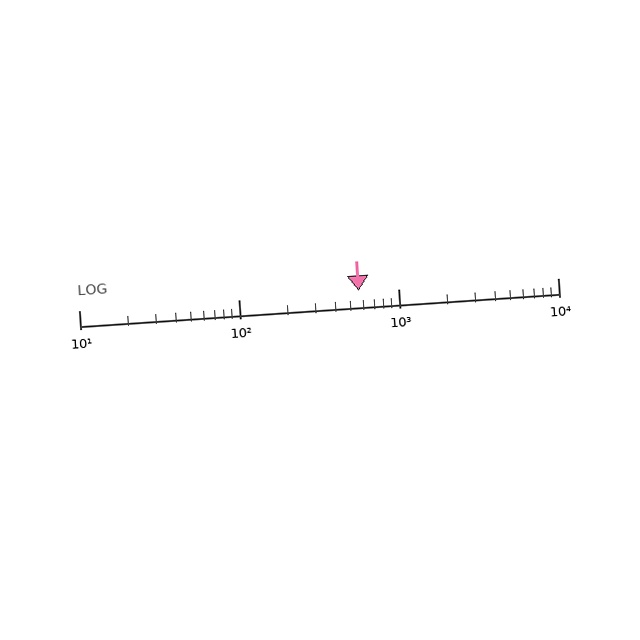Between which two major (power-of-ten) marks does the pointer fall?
The pointer is between 100 and 1000.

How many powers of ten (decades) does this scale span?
The scale spans 3 decades, from 10 to 10000.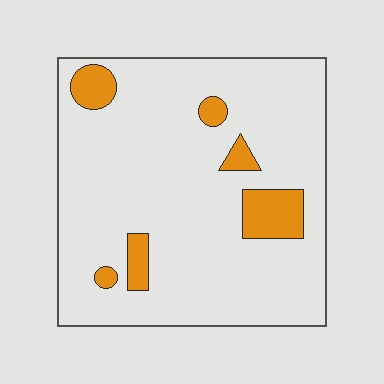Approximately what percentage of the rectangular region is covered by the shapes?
Approximately 10%.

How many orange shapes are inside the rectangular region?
6.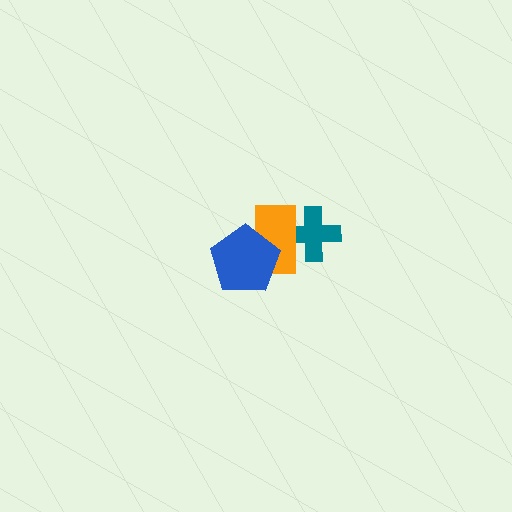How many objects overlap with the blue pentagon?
1 object overlaps with the blue pentagon.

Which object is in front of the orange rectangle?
The blue pentagon is in front of the orange rectangle.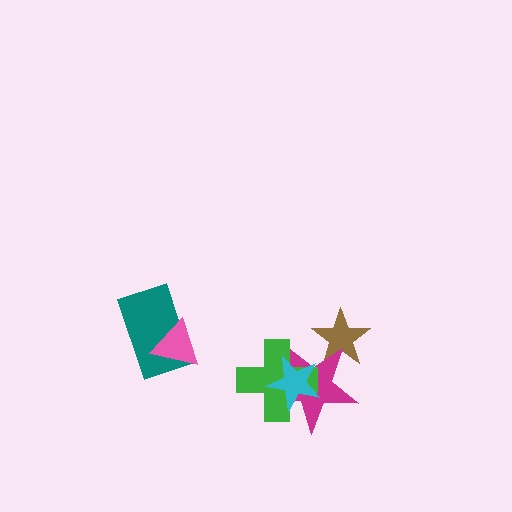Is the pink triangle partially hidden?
No, no other shape covers it.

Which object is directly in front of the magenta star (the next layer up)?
The green cross is directly in front of the magenta star.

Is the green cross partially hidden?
Yes, it is partially covered by another shape.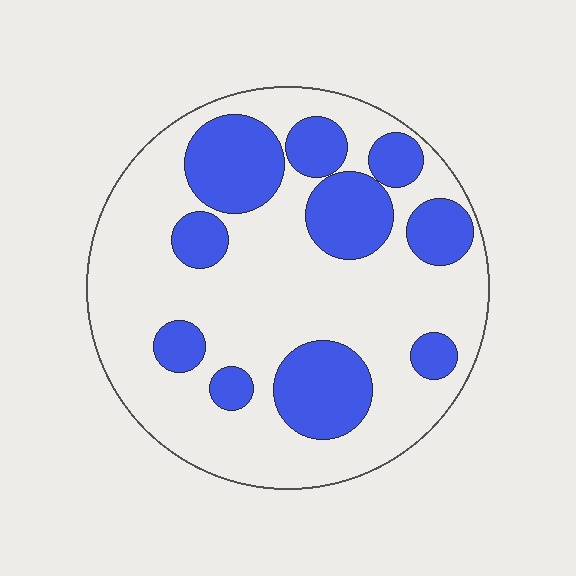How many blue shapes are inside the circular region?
10.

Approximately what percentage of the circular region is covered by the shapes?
Approximately 30%.